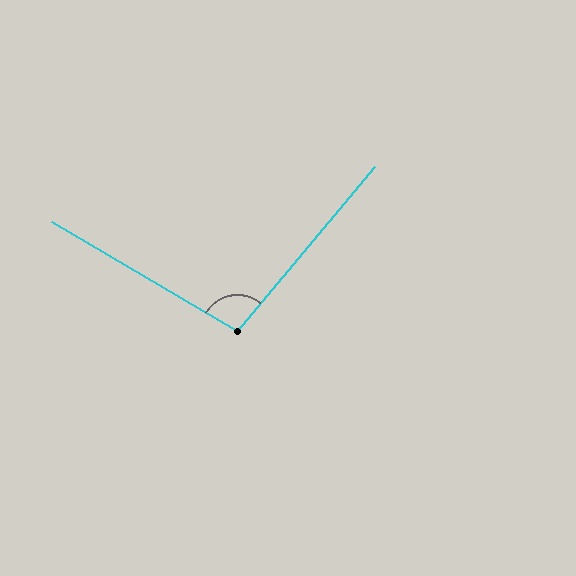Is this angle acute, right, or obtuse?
It is obtuse.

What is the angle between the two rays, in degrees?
Approximately 99 degrees.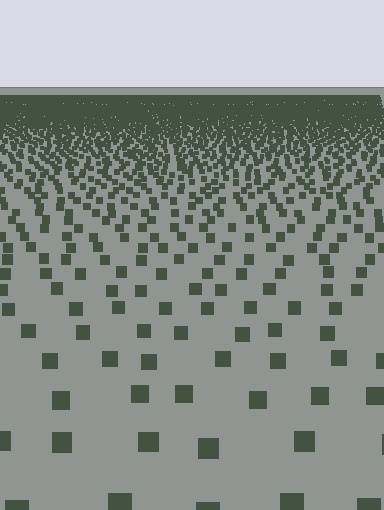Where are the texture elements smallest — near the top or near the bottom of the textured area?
Near the top.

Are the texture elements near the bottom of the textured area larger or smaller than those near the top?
Larger. Near the bottom, elements are closer to the viewer and appear at a bigger on-screen size.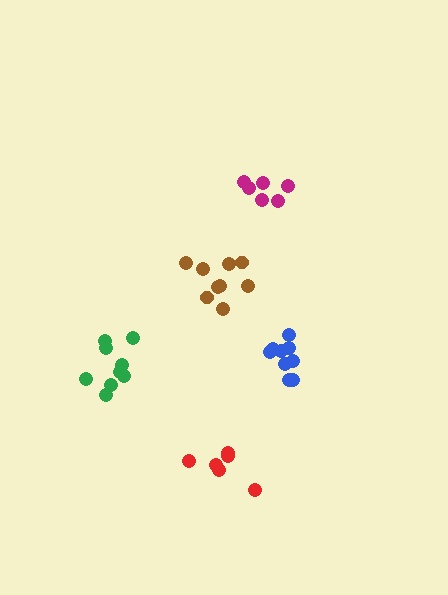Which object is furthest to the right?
The blue cluster is rightmost.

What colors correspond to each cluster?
The clusters are colored: red, magenta, blue, green, brown.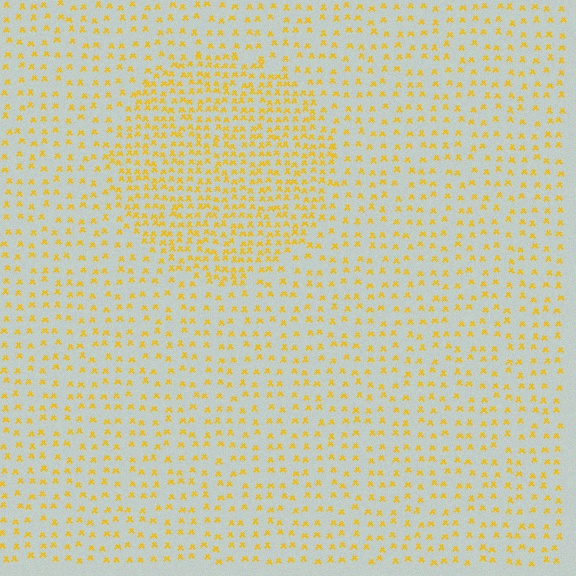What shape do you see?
I see a circle.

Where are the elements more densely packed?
The elements are more densely packed inside the circle boundary.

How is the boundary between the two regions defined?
The boundary is defined by a change in element density (approximately 2.0x ratio). All elements are the same color, size, and shape.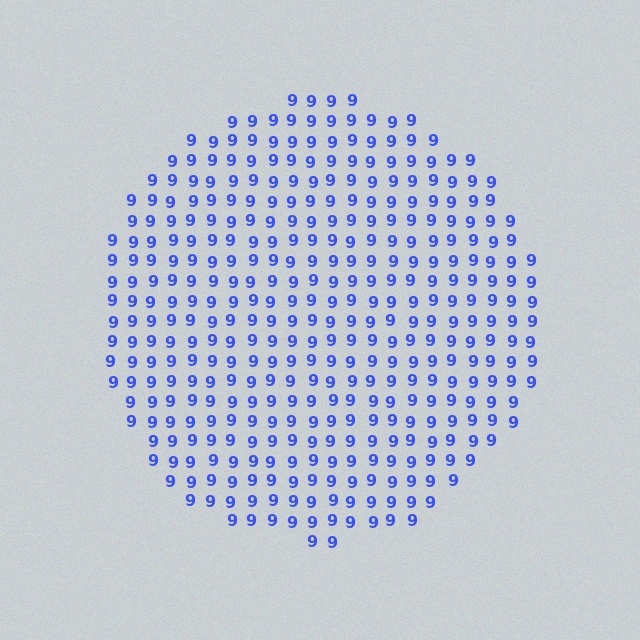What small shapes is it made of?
It is made of small digit 9's.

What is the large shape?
The large shape is a circle.